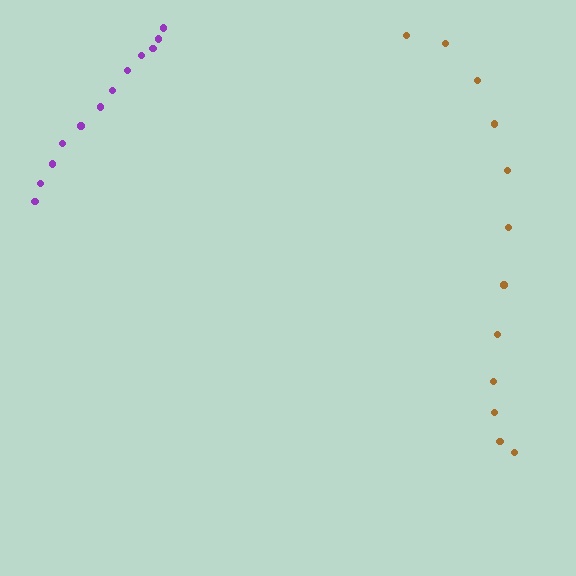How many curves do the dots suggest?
There are 2 distinct paths.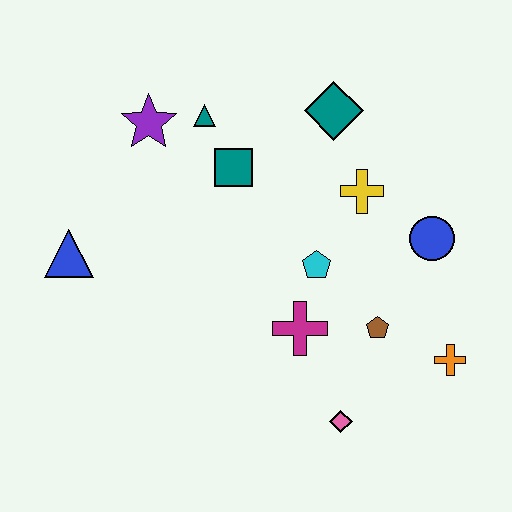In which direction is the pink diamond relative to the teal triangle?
The pink diamond is below the teal triangle.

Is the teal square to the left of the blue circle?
Yes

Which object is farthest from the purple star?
The orange cross is farthest from the purple star.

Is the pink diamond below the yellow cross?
Yes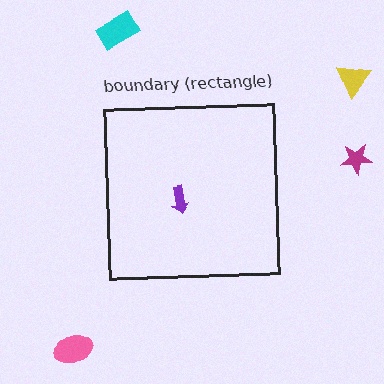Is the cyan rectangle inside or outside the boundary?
Outside.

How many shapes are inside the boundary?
1 inside, 4 outside.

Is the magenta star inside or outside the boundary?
Outside.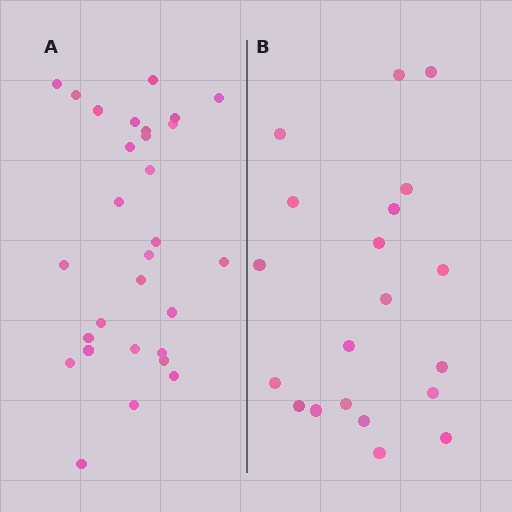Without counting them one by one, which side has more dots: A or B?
Region A (the left region) has more dots.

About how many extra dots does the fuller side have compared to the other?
Region A has roughly 8 or so more dots than region B.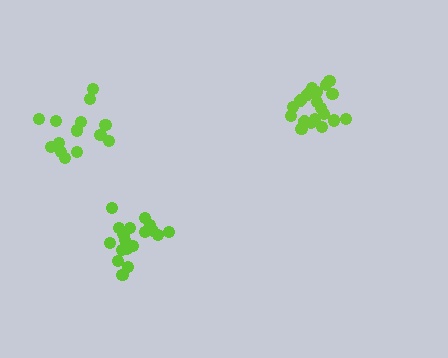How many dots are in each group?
Group 1: 14 dots, Group 2: 19 dots, Group 3: 18 dots (51 total).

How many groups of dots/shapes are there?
There are 3 groups.